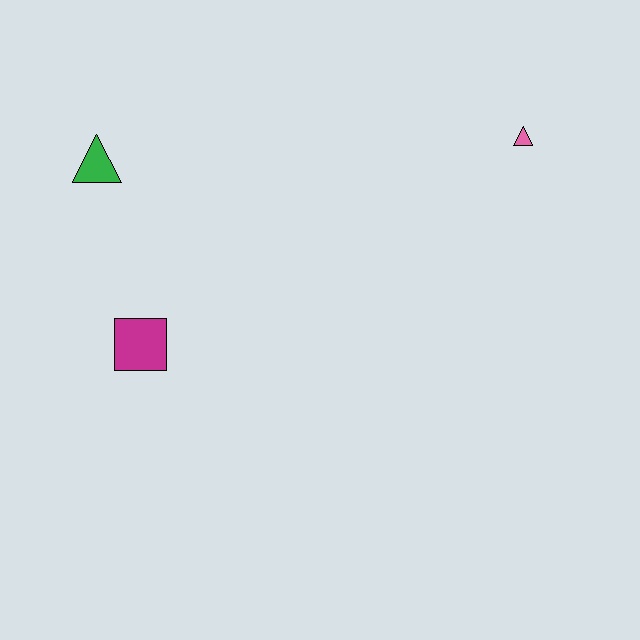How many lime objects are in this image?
There are no lime objects.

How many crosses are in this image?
There are no crosses.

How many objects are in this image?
There are 3 objects.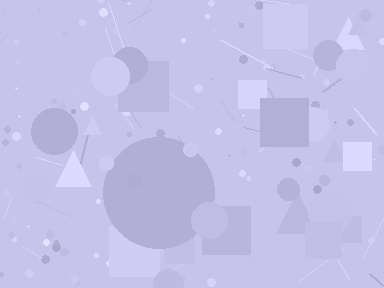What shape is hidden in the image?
A circle is hidden in the image.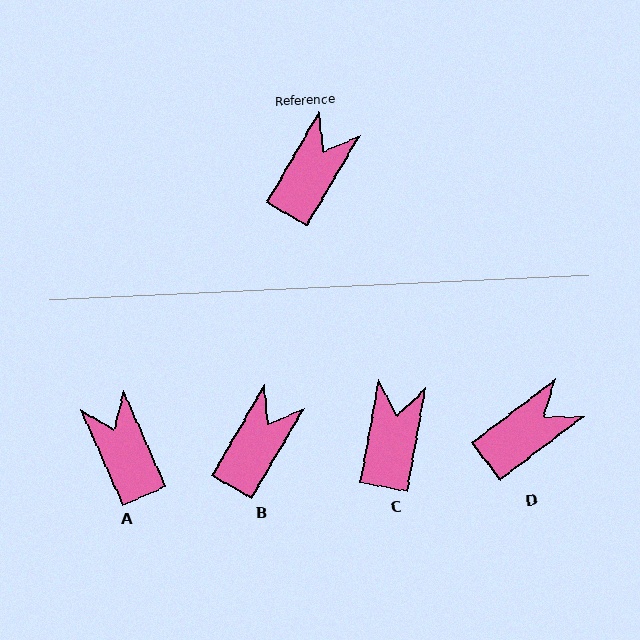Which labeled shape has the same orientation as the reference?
B.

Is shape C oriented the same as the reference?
No, it is off by about 20 degrees.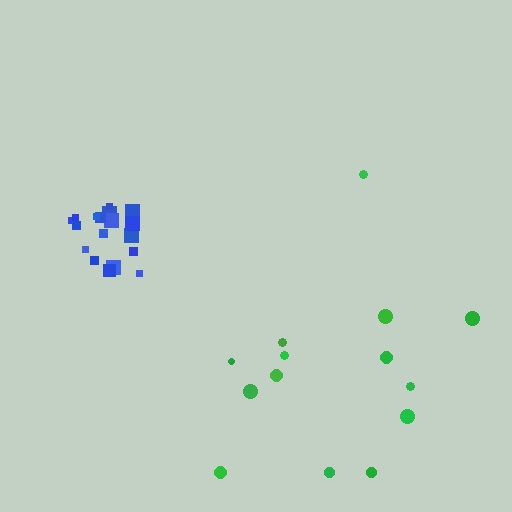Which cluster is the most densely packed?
Blue.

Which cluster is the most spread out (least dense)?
Green.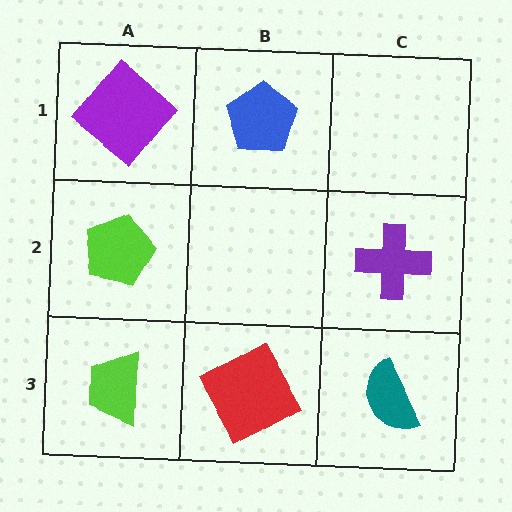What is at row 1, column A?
A purple diamond.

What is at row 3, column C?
A teal semicircle.